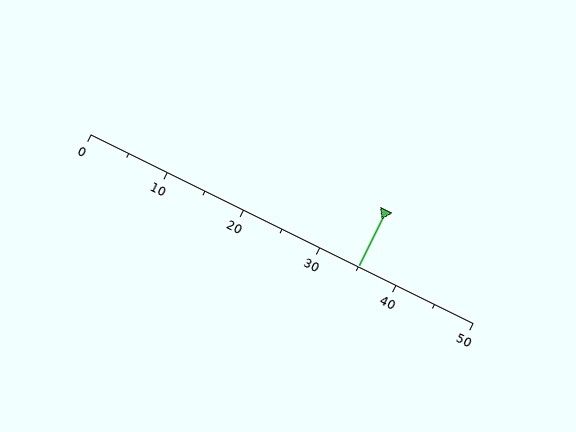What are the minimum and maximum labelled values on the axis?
The axis runs from 0 to 50.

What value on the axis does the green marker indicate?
The marker indicates approximately 35.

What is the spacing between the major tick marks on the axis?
The major ticks are spaced 10 apart.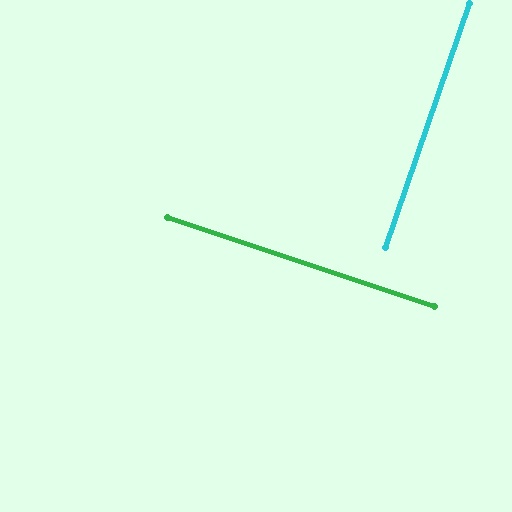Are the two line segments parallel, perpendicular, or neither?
Perpendicular — they meet at approximately 89°.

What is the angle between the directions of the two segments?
Approximately 89 degrees.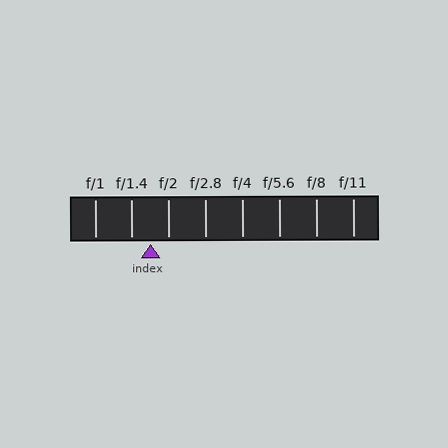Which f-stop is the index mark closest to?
The index mark is closest to f/1.4.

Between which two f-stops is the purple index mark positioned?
The index mark is between f/1.4 and f/2.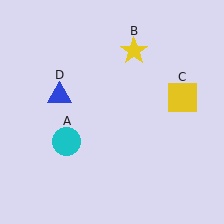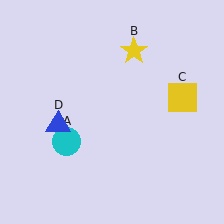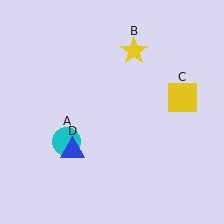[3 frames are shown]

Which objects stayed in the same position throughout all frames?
Cyan circle (object A) and yellow star (object B) and yellow square (object C) remained stationary.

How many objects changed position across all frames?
1 object changed position: blue triangle (object D).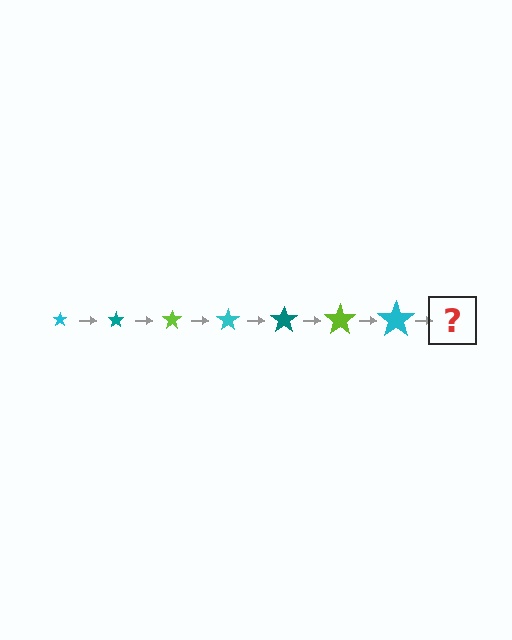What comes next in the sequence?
The next element should be a teal star, larger than the previous one.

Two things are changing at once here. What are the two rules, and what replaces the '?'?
The two rules are that the star grows larger each step and the color cycles through cyan, teal, and lime. The '?' should be a teal star, larger than the previous one.